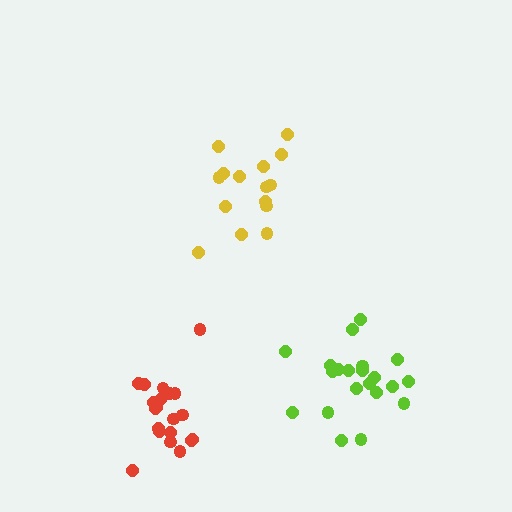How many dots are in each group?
Group 1: 20 dots, Group 2: 15 dots, Group 3: 21 dots (56 total).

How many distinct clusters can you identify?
There are 3 distinct clusters.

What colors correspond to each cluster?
The clusters are colored: red, yellow, lime.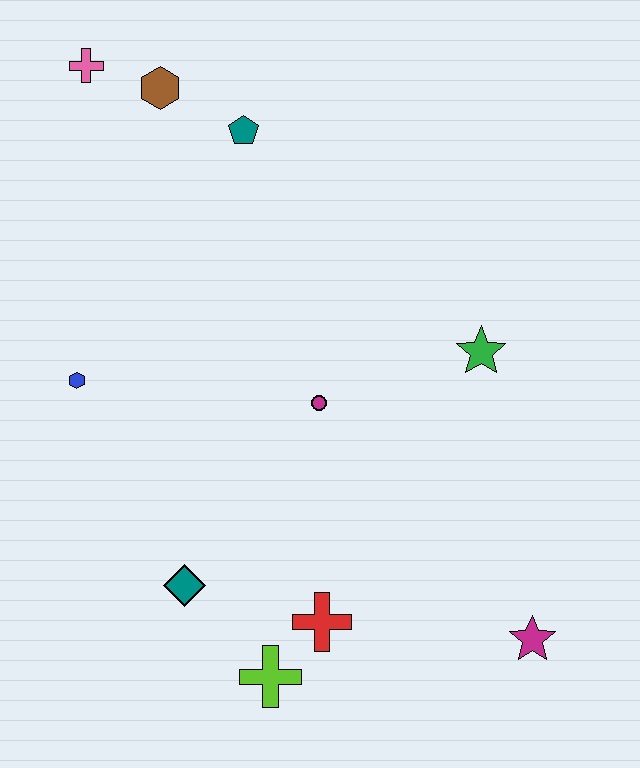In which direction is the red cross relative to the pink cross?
The red cross is below the pink cross.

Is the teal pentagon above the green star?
Yes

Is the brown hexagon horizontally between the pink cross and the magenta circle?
Yes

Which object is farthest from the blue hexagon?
The magenta star is farthest from the blue hexagon.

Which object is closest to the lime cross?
The red cross is closest to the lime cross.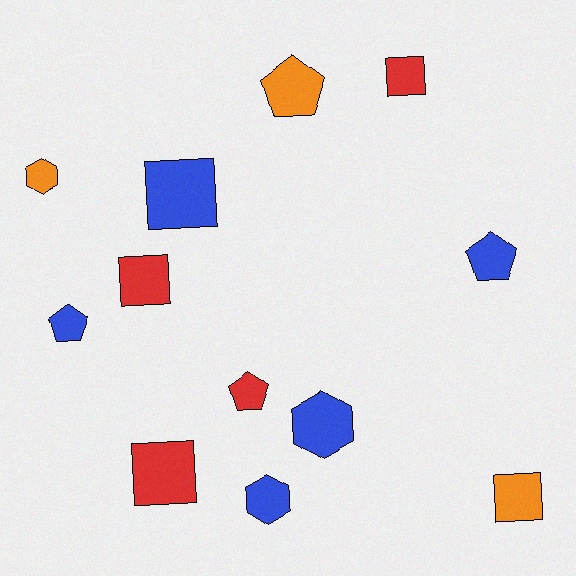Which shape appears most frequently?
Square, with 5 objects.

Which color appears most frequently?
Blue, with 5 objects.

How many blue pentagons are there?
There are 2 blue pentagons.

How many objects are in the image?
There are 12 objects.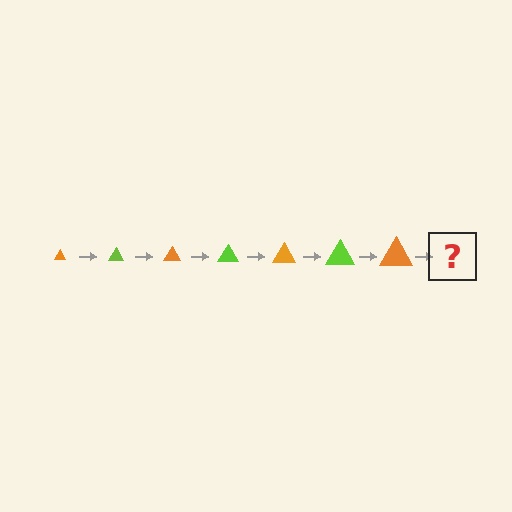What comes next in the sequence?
The next element should be a lime triangle, larger than the previous one.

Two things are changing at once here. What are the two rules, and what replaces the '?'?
The two rules are that the triangle grows larger each step and the color cycles through orange and lime. The '?' should be a lime triangle, larger than the previous one.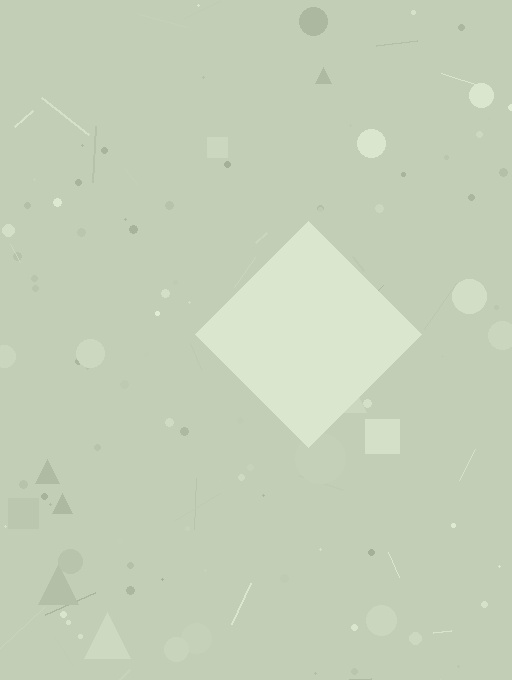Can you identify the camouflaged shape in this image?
The camouflaged shape is a diamond.